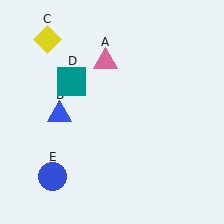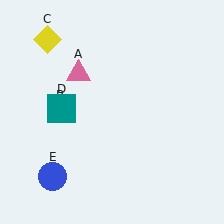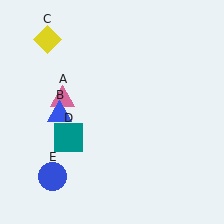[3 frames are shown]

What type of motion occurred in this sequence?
The pink triangle (object A), teal square (object D) rotated counterclockwise around the center of the scene.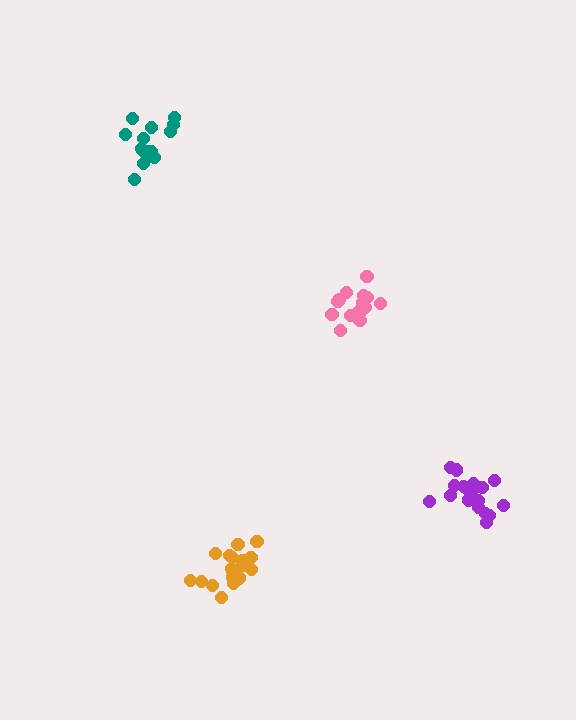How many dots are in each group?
Group 1: 15 dots, Group 2: 18 dots, Group 3: 20 dots, Group 4: 15 dots (68 total).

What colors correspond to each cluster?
The clusters are colored: pink, orange, purple, teal.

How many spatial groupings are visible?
There are 4 spatial groupings.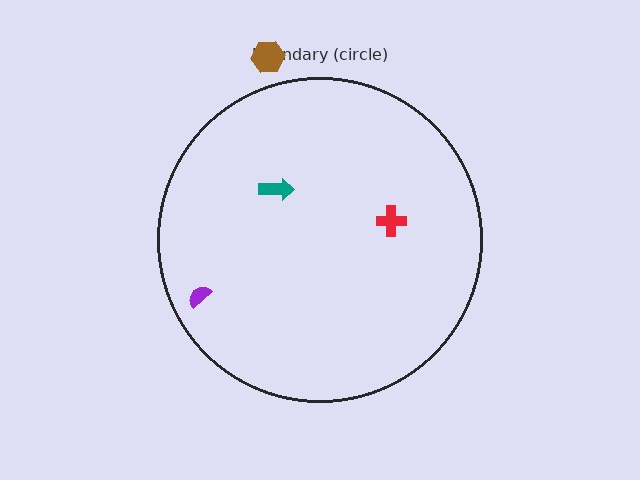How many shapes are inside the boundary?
3 inside, 1 outside.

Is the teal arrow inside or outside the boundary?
Inside.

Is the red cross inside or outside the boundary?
Inside.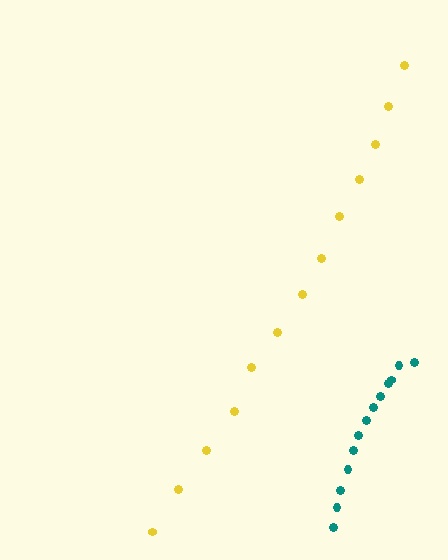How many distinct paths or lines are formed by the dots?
There are 2 distinct paths.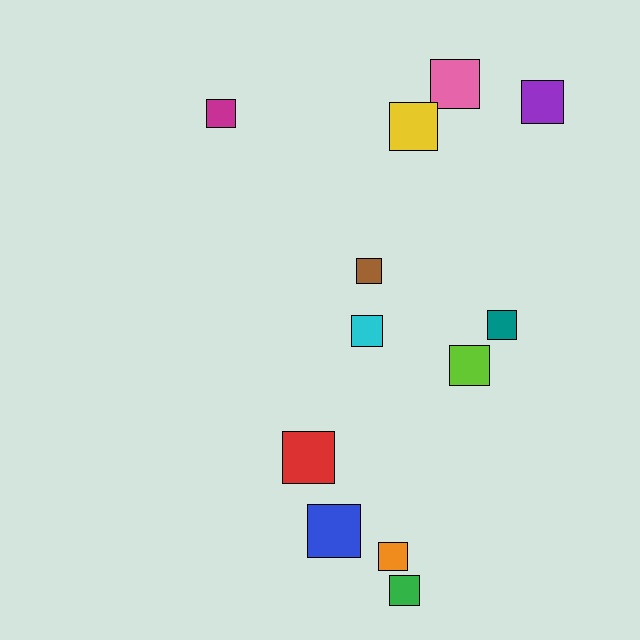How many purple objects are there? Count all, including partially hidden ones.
There is 1 purple object.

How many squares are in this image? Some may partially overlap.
There are 12 squares.